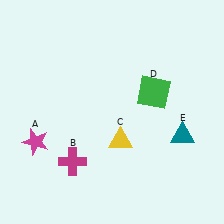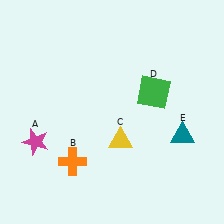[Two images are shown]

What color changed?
The cross (B) changed from magenta in Image 1 to orange in Image 2.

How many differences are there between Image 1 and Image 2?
There is 1 difference between the two images.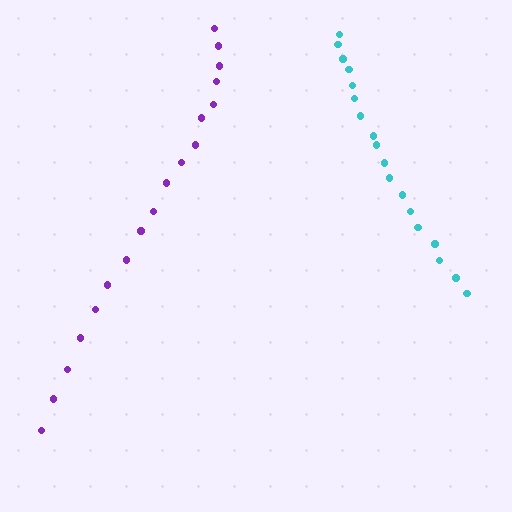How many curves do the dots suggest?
There are 2 distinct paths.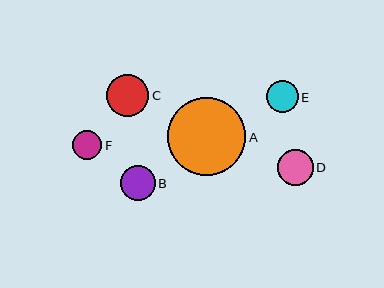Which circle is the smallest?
Circle F is the smallest with a size of approximately 29 pixels.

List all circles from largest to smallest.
From largest to smallest: A, C, D, B, E, F.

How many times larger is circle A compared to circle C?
Circle A is approximately 1.9 times the size of circle C.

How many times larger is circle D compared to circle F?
Circle D is approximately 1.2 times the size of circle F.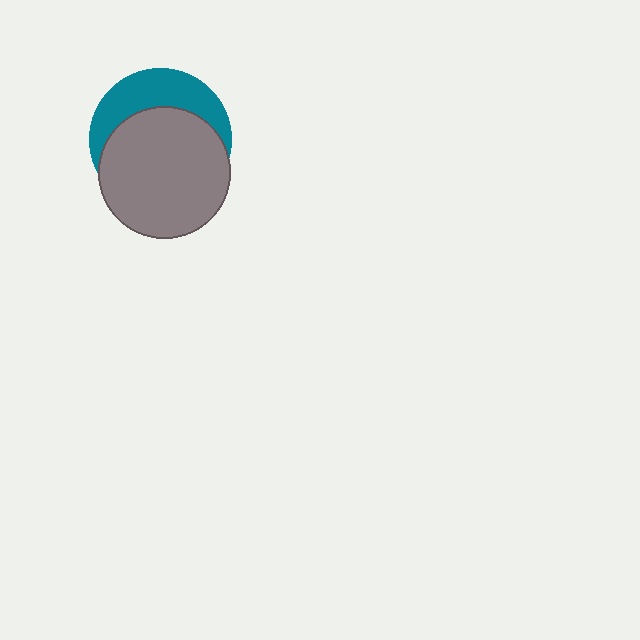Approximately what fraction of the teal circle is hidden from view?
Roughly 65% of the teal circle is hidden behind the gray circle.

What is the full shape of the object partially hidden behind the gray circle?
The partially hidden object is a teal circle.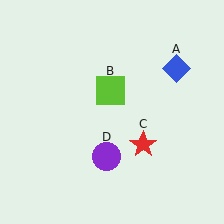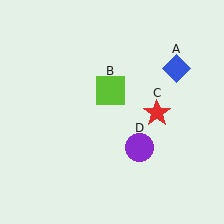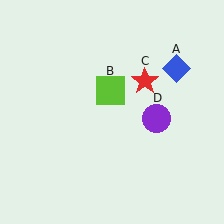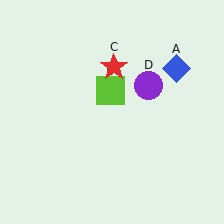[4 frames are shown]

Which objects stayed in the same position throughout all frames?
Blue diamond (object A) and lime square (object B) remained stationary.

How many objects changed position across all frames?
2 objects changed position: red star (object C), purple circle (object D).